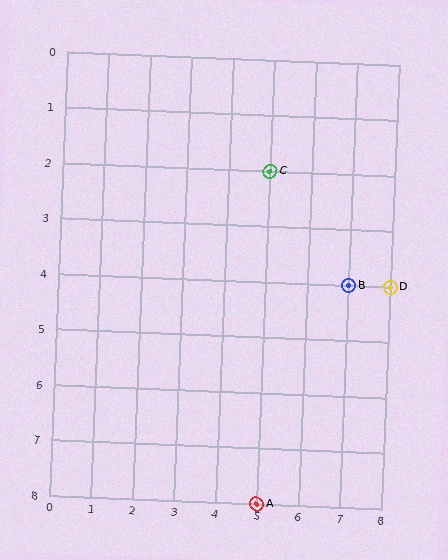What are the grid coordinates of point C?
Point C is at grid coordinates (5, 2).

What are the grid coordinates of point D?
Point D is at grid coordinates (8, 4).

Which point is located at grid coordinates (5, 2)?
Point C is at (5, 2).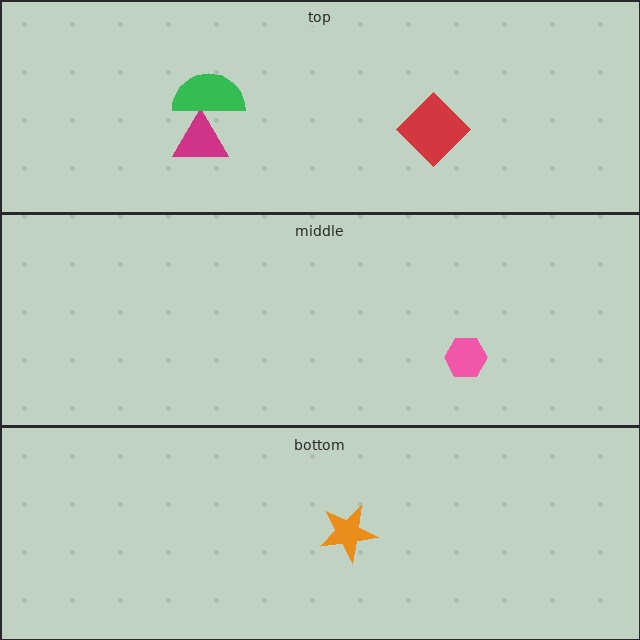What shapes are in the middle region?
The pink hexagon.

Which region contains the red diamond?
The top region.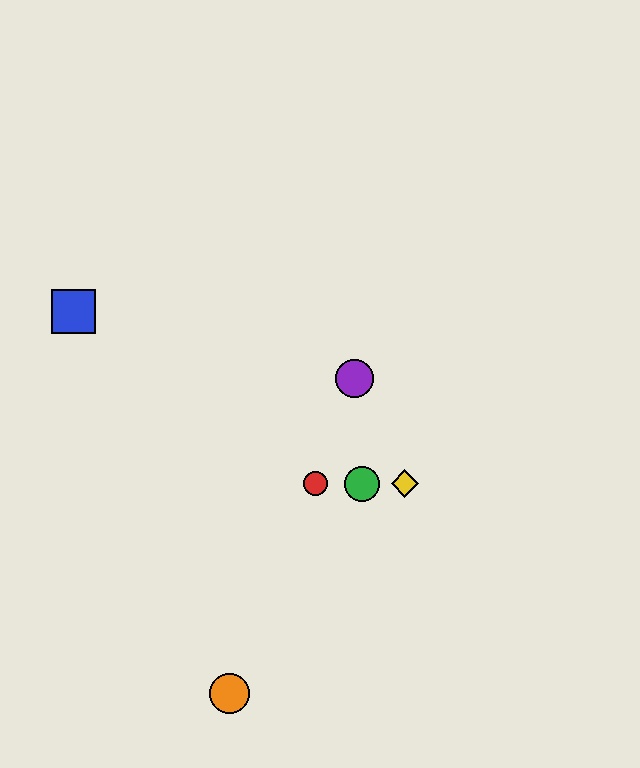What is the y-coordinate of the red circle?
The red circle is at y≈484.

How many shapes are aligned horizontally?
3 shapes (the red circle, the green circle, the yellow diamond) are aligned horizontally.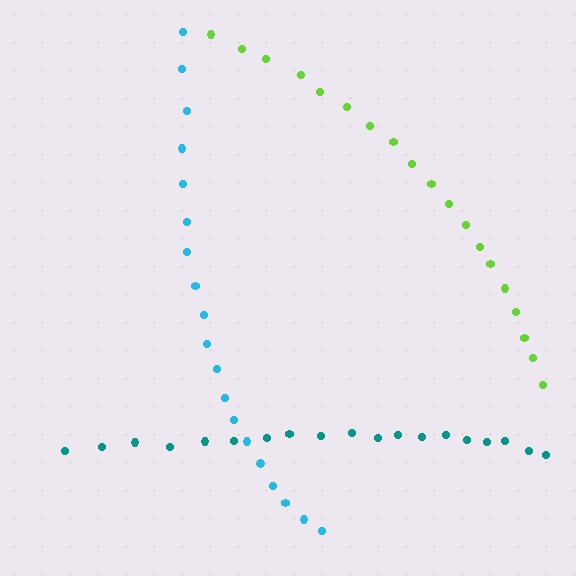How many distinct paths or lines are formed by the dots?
There are 3 distinct paths.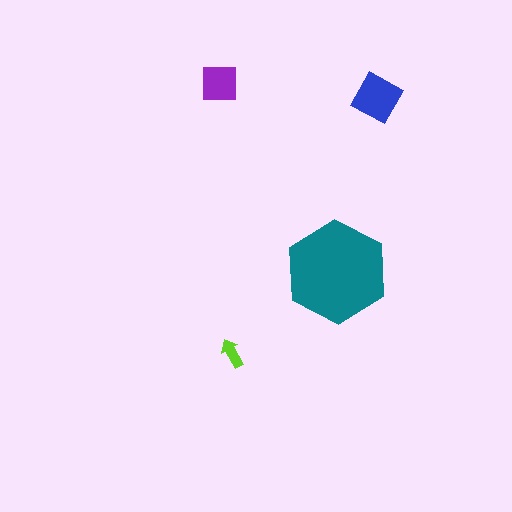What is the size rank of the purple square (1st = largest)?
3rd.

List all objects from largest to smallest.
The teal hexagon, the blue diamond, the purple square, the lime arrow.